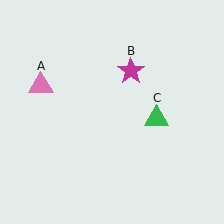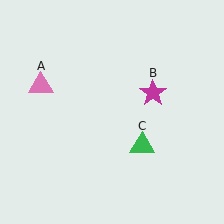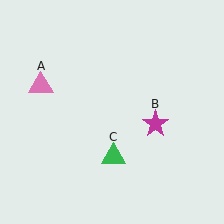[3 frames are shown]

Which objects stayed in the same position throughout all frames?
Pink triangle (object A) remained stationary.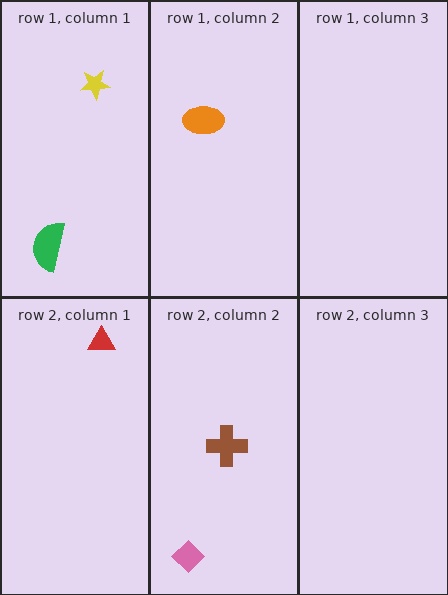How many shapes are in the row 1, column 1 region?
2.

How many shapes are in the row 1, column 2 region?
1.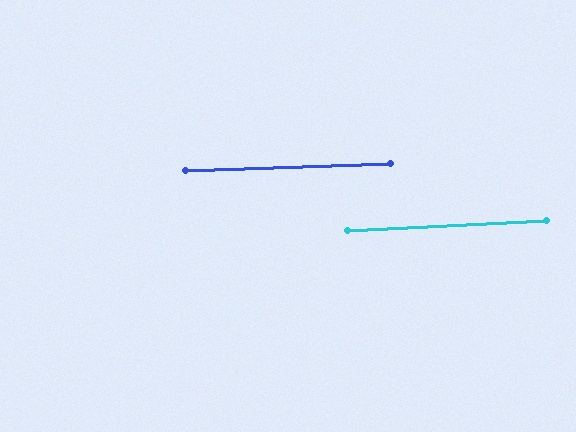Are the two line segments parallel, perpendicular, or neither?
Parallel — their directions differ by only 0.7°.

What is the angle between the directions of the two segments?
Approximately 1 degree.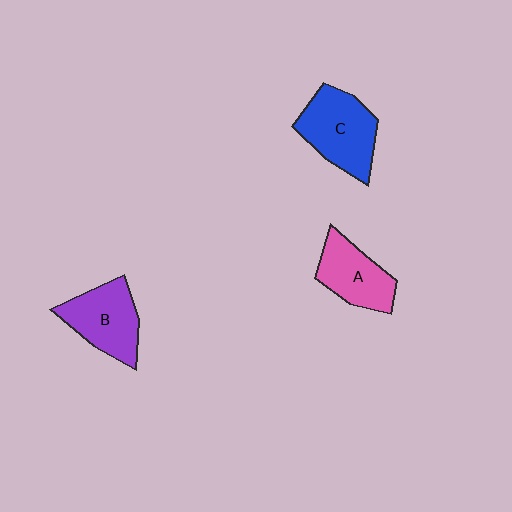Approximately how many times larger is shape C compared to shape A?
Approximately 1.3 times.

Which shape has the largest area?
Shape C (blue).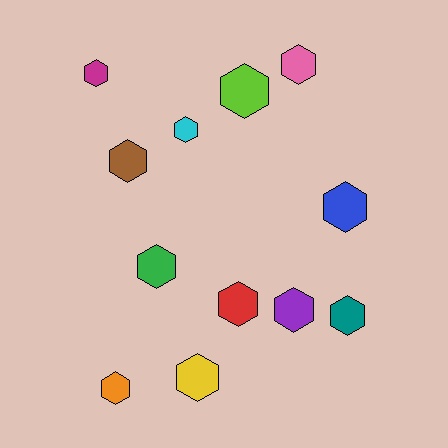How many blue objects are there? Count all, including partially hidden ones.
There is 1 blue object.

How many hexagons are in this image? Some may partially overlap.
There are 12 hexagons.